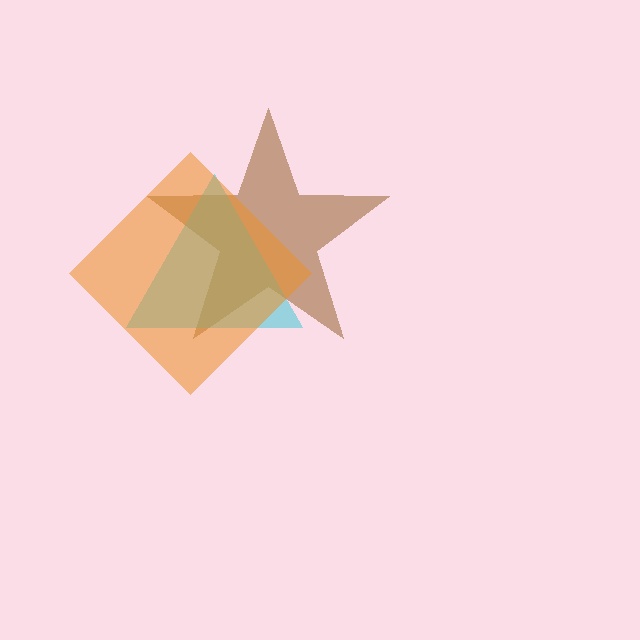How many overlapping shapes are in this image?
There are 3 overlapping shapes in the image.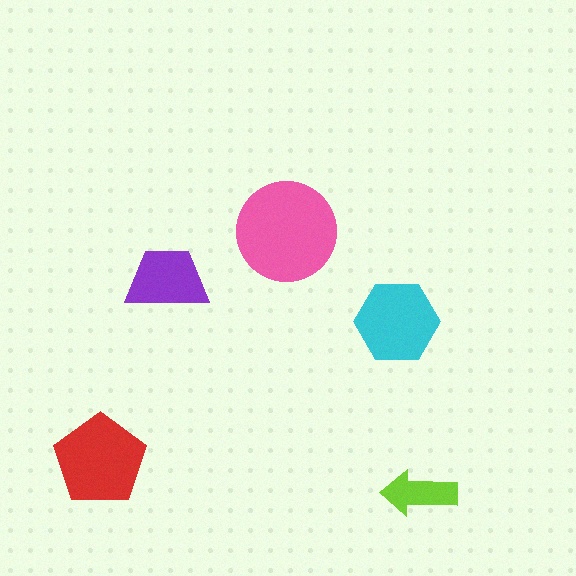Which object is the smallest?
The lime arrow.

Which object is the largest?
The pink circle.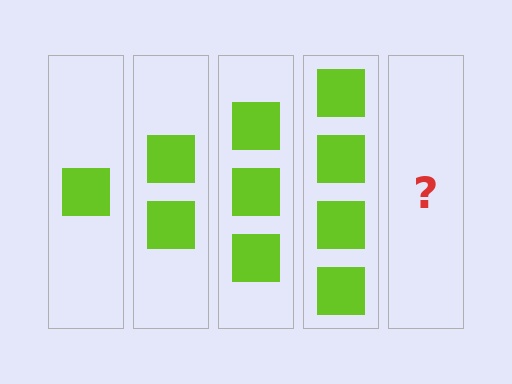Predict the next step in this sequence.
The next step is 5 squares.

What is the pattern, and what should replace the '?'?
The pattern is that each step adds one more square. The '?' should be 5 squares.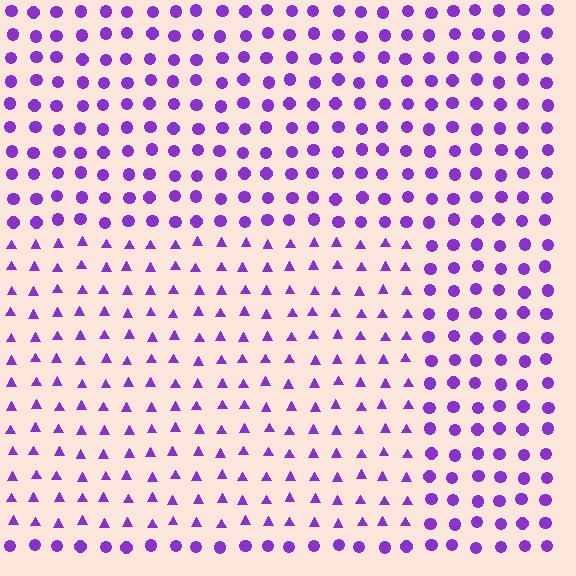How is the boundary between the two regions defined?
The boundary is defined by a change in element shape: triangles inside vs. circles outside. All elements share the same color and spacing.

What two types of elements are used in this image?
The image uses triangles inside the rectangle region and circles outside it.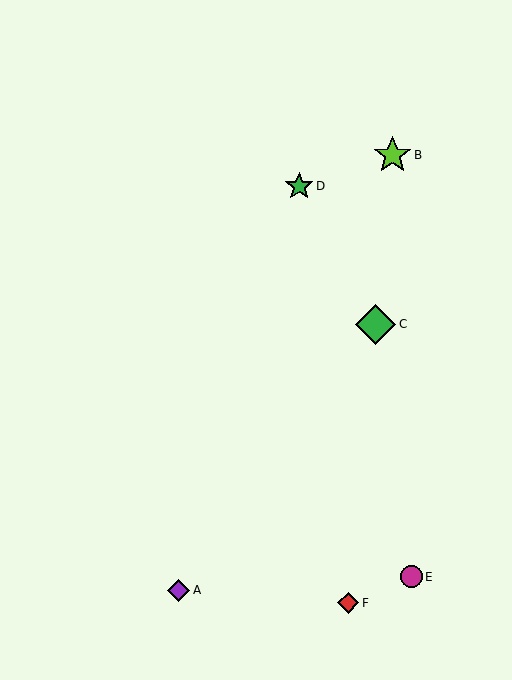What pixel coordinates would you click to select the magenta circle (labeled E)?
Click at (411, 577) to select the magenta circle E.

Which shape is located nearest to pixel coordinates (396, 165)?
The lime star (labeled B) at (393, 155) is nearest to that location.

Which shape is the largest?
The green diamond (labeled C) is the largest.